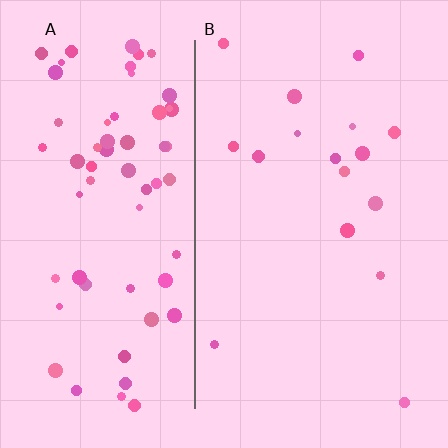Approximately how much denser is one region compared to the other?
Approximately 4.1× — region A over region B.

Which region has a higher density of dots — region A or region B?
A (the left).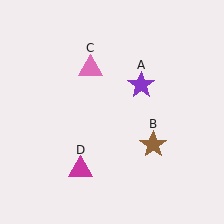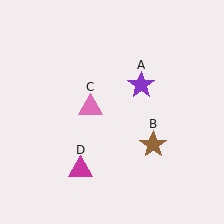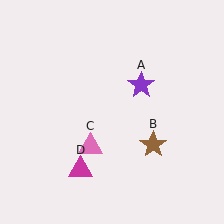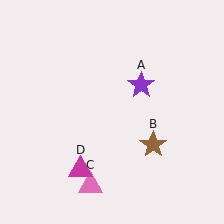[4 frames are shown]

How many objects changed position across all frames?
1 object changed position: pink triangle (object C).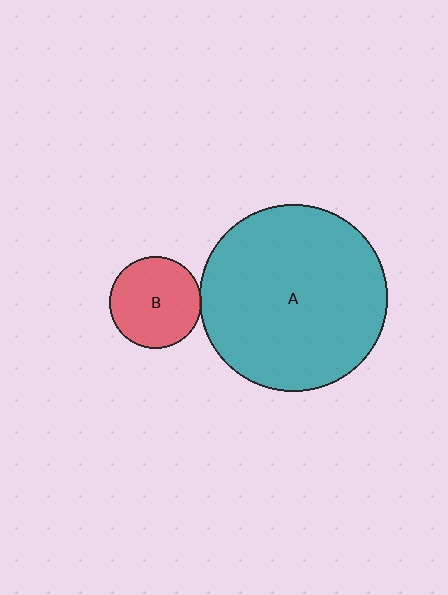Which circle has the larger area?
Circle A (teal).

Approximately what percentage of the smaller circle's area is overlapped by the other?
Approximately 5%.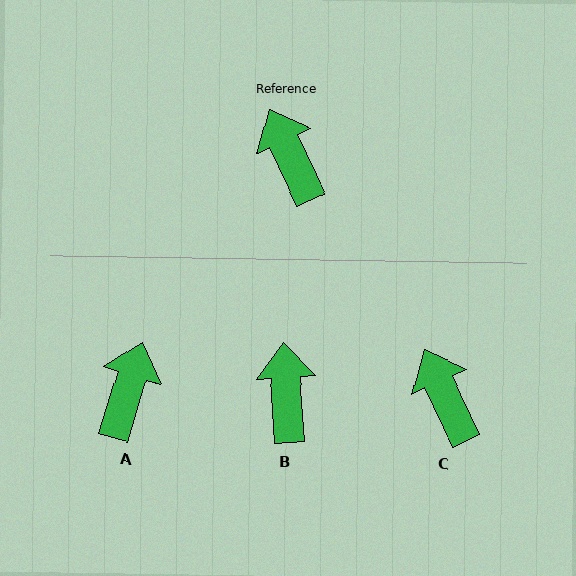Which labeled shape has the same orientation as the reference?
C.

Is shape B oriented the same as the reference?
No, it is off by about 22 degrees.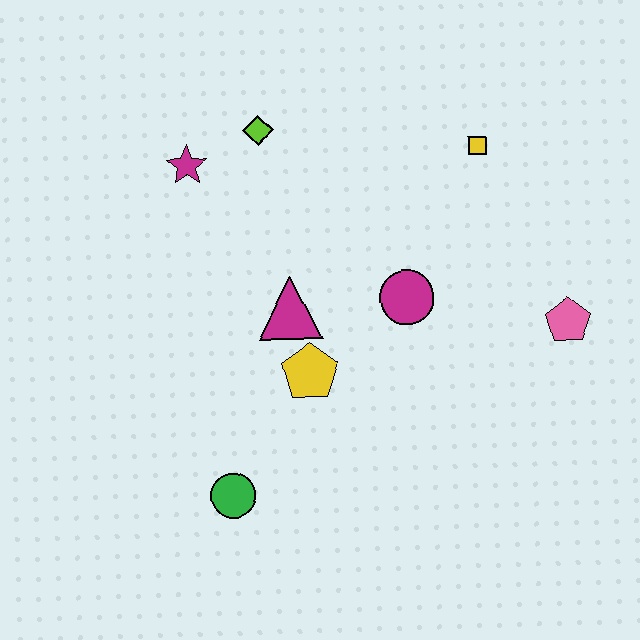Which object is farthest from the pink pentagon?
The magenta star is farthest from the pink pentagon.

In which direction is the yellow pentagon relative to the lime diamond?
The yellow pentagon is below the lime diamond.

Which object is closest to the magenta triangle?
The yellow pentagon is closest to the magenta triangle.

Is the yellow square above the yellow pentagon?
Yes